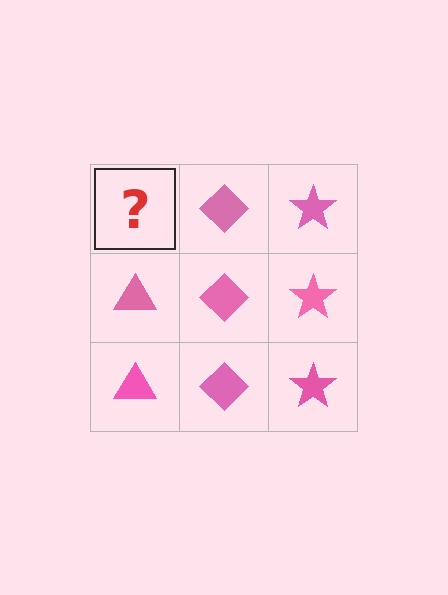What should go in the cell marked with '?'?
The missing cell should contain a pink triangle.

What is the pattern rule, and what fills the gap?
The rule is that each column has a consistent shape. The gap should be filled with a pink triangle.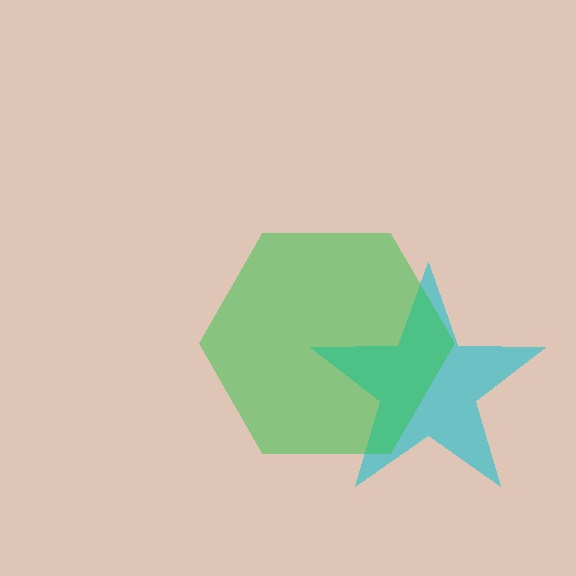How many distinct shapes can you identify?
There are 2 distinct shapes: a cyan star, a green hexagon.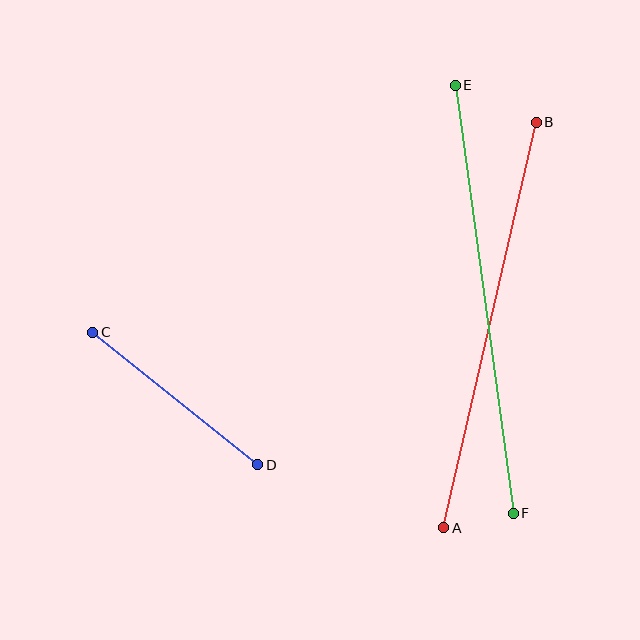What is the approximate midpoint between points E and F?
The midpoint is at approximately (484, 299) pixels.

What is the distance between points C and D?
The distance is approximately 212 pixels.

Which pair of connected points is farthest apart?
Points E and F are farthest apart.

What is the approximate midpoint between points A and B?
The midpoint is at approximately (490, 325) pixels.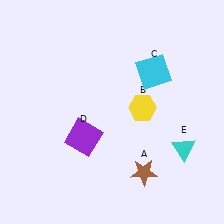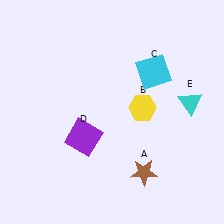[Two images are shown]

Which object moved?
The cyan triangle (E) moved up.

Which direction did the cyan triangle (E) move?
The cyan triangle (E) moved up.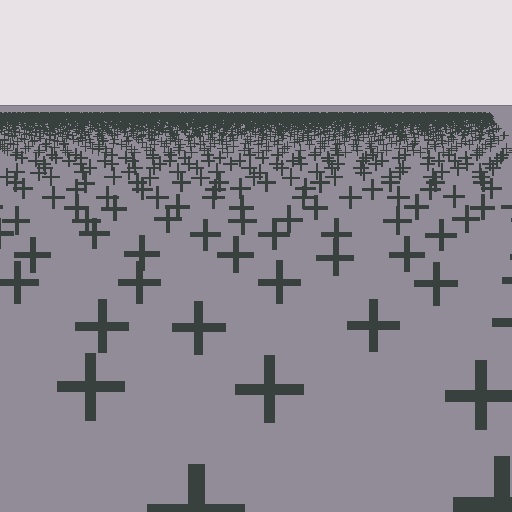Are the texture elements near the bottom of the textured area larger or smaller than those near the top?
Larger. Near the bottom, elements are closer to the viewer and appear at a bigger on-screen size.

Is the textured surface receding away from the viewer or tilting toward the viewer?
The surface is receding away from the viewer. Texture elements get smaller and denser toward the top.